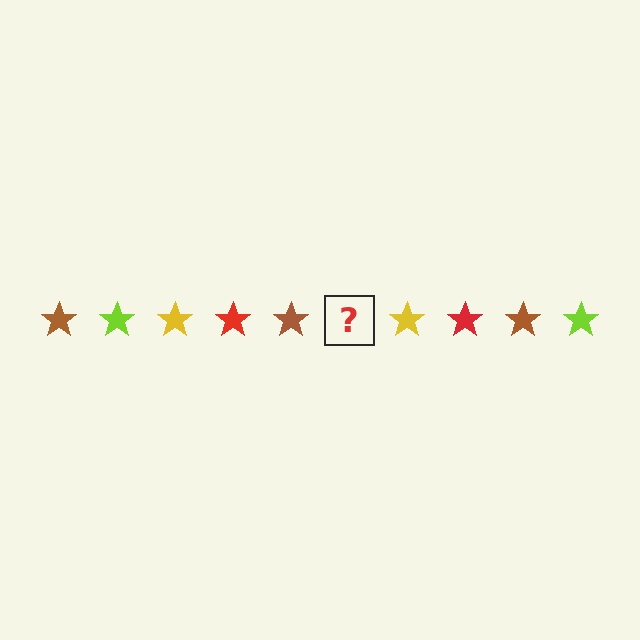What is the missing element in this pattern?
The missing element is a lime star.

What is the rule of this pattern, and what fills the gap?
The rule is that the pattern cycles through brown, lime, yellow, red stars. The gap should be filled with a lime star.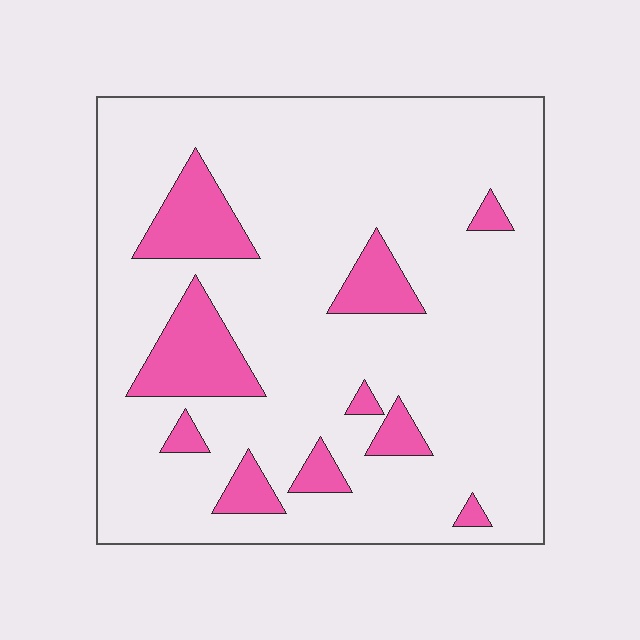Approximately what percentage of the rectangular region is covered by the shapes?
Approximately 15%.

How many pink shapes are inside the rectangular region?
10.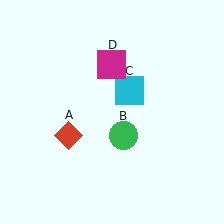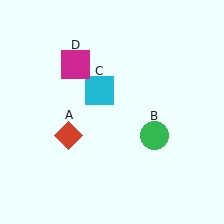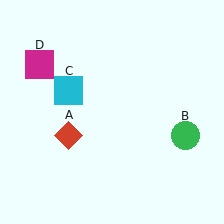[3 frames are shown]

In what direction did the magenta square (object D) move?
The magenta square (object D) moved left.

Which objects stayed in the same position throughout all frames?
Red diamond (object A) remained stationary.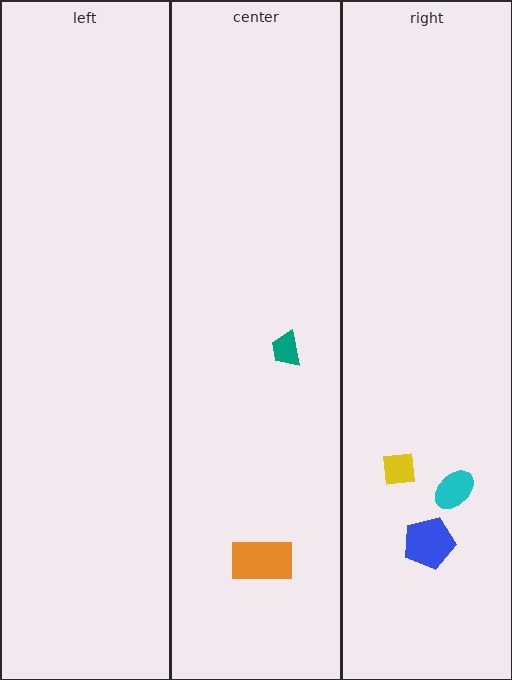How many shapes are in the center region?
2.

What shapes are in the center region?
The orange rectangle, the teal trapezoid.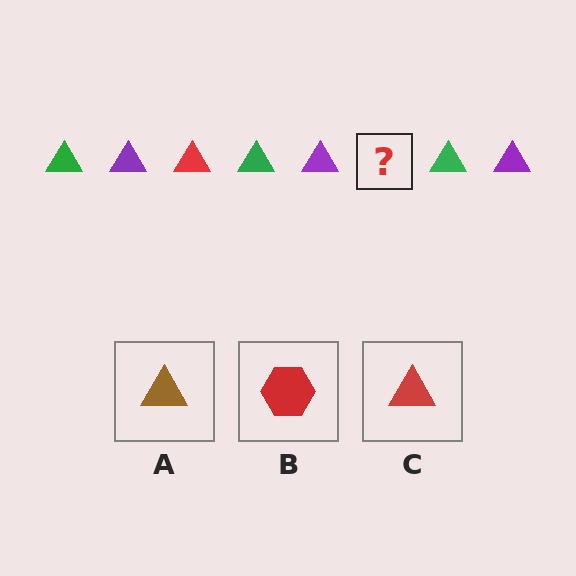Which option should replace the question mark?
Option C.